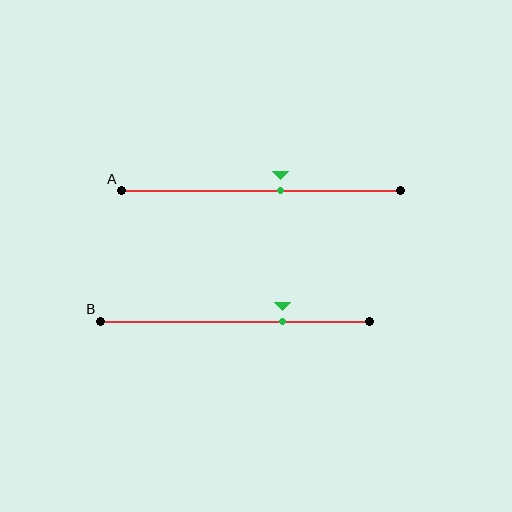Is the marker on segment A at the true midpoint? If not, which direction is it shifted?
No, the marker on segment A is shifted to the right by about 7% of the segment length.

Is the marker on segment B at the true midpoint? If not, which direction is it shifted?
No, the marker on segment B is shifted to the right by about 17% of the segment length.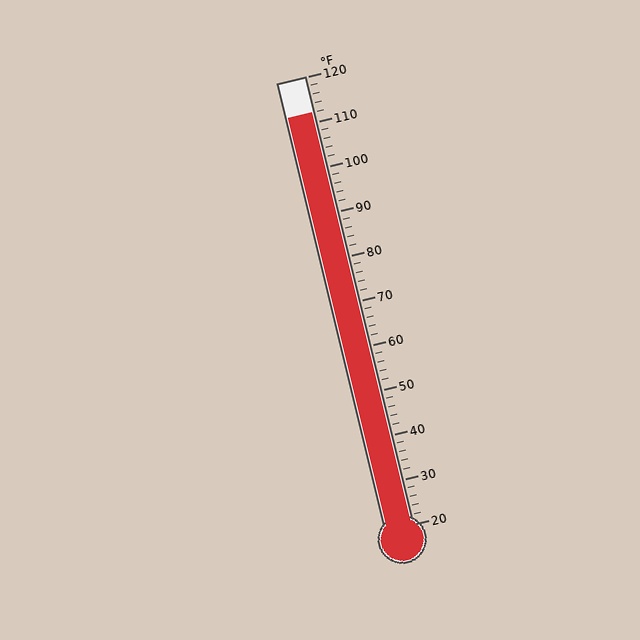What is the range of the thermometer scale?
The thermometer scale ranges from 20°F to 120°F.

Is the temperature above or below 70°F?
The temperature is above 70°F.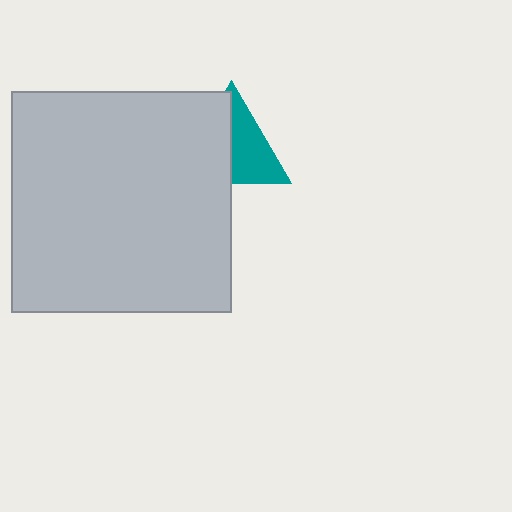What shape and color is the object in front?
The object in front is a light gray square.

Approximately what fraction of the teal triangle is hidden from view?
Roughly 49% of the teal triangle is hidden behind the light gray square.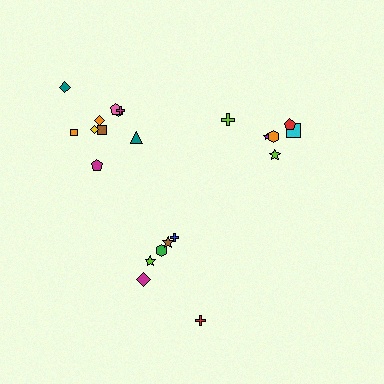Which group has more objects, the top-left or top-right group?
The top-left group.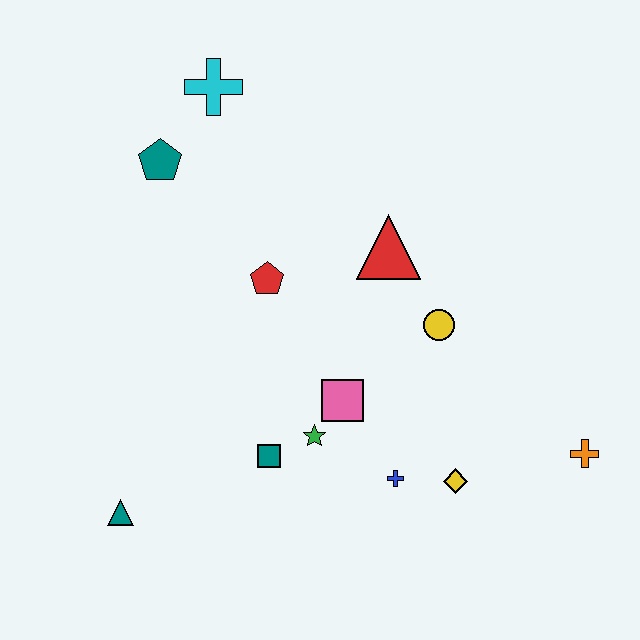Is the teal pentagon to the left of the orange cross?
Yes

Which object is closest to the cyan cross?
The teal pentagon is closest to the cyan cross.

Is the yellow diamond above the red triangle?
No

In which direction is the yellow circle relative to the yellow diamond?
The yellow circle is above the yellow diamond.